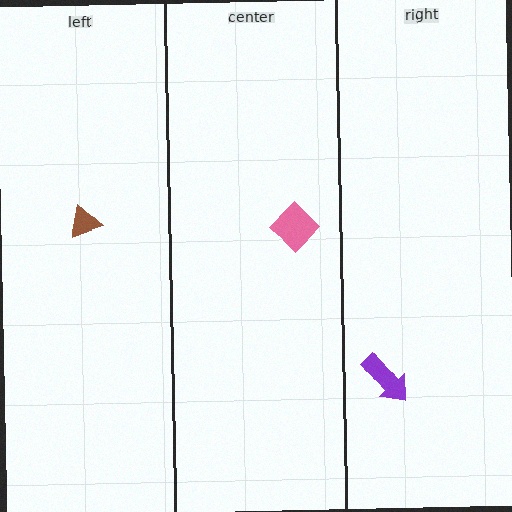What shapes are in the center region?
The pink diamond.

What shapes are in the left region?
The brown triangle.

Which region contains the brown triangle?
The left region.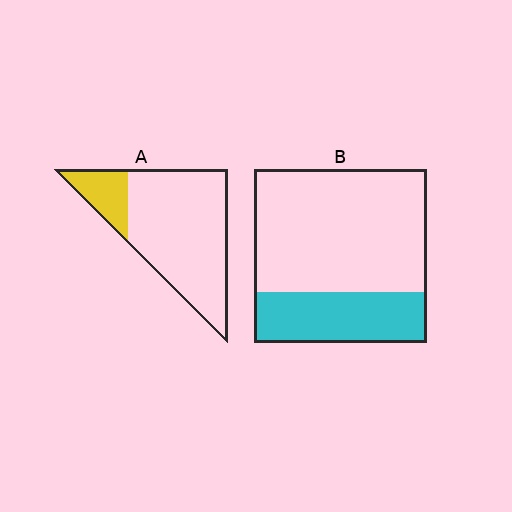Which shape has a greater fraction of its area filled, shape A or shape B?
Shape B.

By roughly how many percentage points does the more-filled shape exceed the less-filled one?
By roughly 10 percentage points (B over A).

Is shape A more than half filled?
No.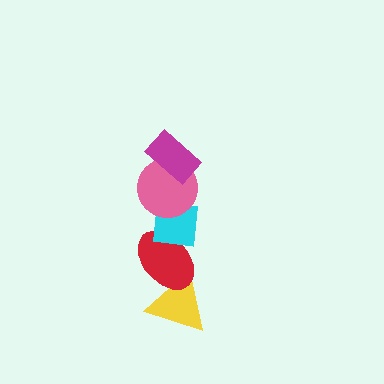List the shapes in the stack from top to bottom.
From top to bottom: the magenta rectangle, the pink circle, the cyan square, the red ellipse, the yellow triangle.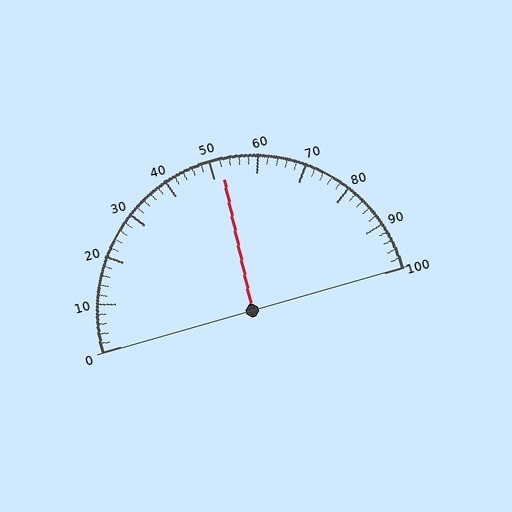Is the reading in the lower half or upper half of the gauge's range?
The reading is in the upper half of the range (0 to 100).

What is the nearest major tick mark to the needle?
The nearest major tick mark is 50.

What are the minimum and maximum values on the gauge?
The gauge ranges from 0 to 100.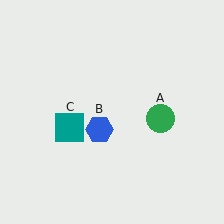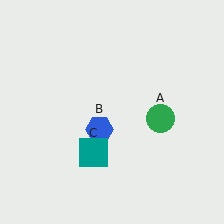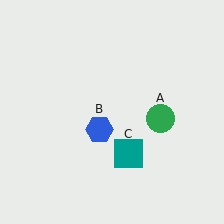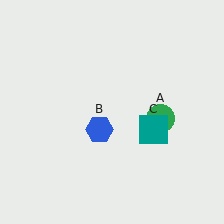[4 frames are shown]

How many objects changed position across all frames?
1 object changed position: teal square (object C).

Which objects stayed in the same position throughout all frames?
Green circle (object A) and blue hexagon (object B) remained stationary.